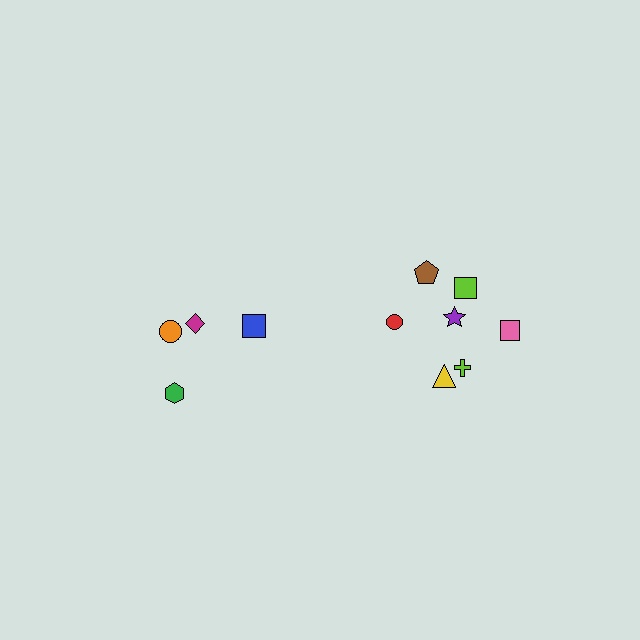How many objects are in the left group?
There are 4 objects.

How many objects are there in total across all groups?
There are 11 objects.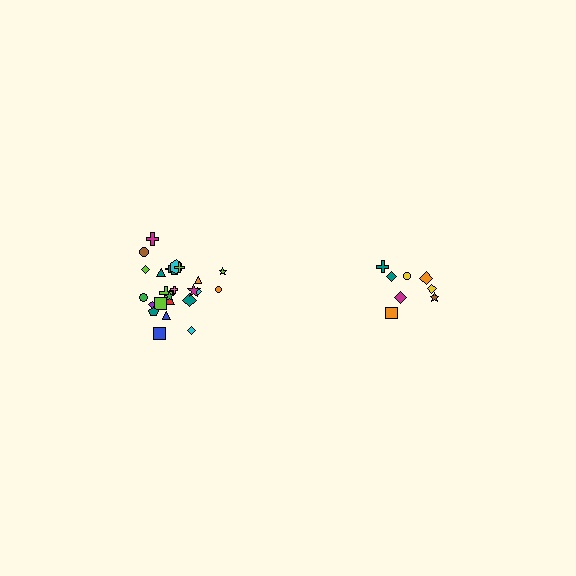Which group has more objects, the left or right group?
The left group.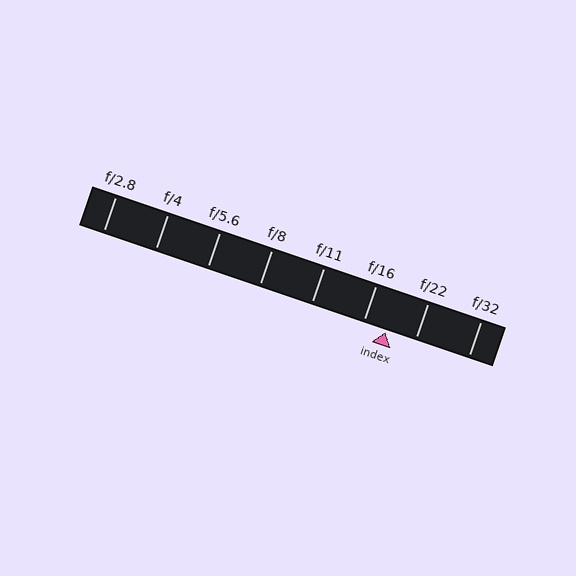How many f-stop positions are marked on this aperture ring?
There are 8 f-stop positions marked.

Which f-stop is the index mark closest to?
The index mark is closest to f/16.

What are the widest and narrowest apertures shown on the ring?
The widest aperture shown is f/2.8 and the narrowest is f/32.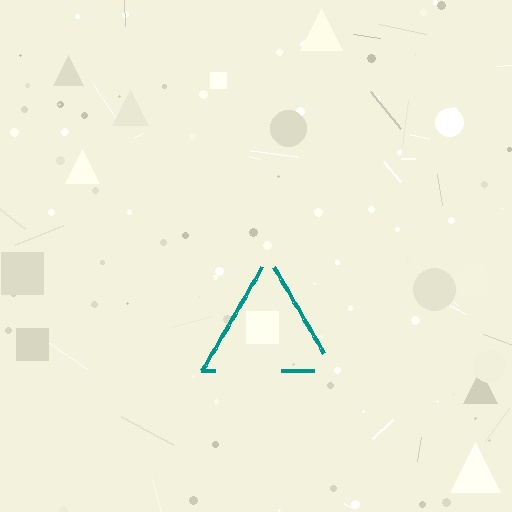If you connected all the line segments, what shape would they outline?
They would outline a triangle.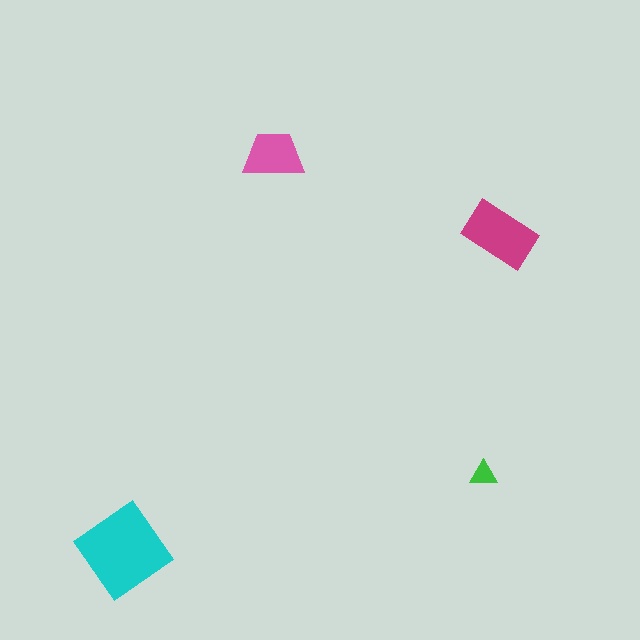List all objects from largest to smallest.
The cyan diamond, the magenta rectangle, the pink trapezoid, the green triangle.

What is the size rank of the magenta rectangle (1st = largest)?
2nd.